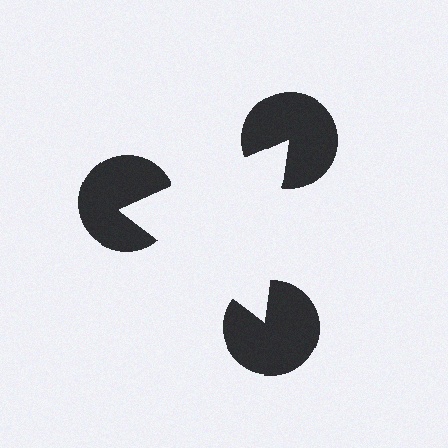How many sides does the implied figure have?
3 sides.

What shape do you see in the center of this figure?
An illusory triangle — its edges are inferred from the aligned wedge cuts in the pac-man discs, not physically drawn.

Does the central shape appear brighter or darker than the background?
It typically appears slightly brighter than the background, even though no actual brightness change is drawn.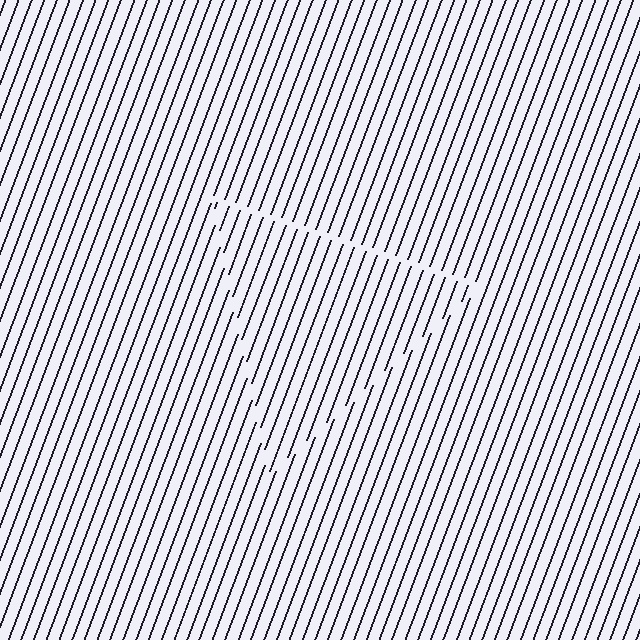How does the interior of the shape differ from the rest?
The interior of the shape contains the same grating, shifted by half a period — the contour is defined by the phase discontinuity where line-ends from the inner and outer gratings abut.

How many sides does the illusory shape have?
3 sides — the line-ends trace a triangle.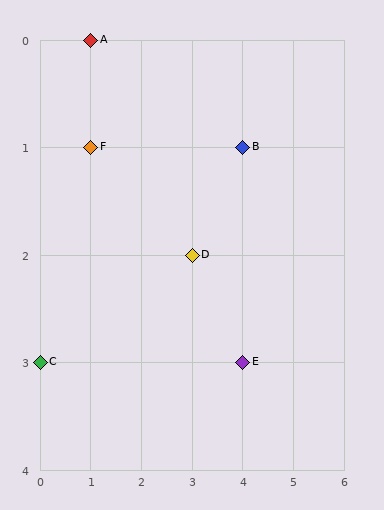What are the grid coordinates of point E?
Point E is at grid coordinates (4, 3).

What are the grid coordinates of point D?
Point D is at grid coordinates (3, 2).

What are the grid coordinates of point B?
Point B is at grid coordinates (4, 1).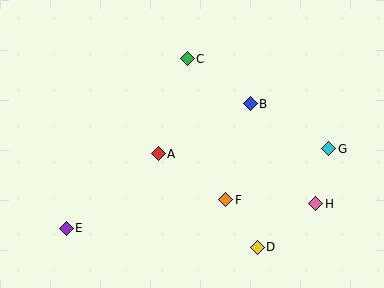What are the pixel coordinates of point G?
Point G is at (329, 149).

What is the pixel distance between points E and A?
The distance between E and A is 119 pixels.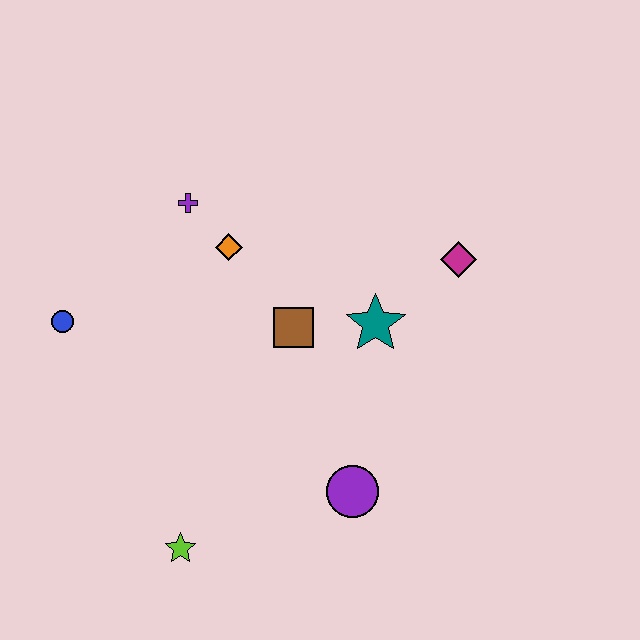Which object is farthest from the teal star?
The blue circle is farthest from the teal star.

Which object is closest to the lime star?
The purple circle is closest to the lime star.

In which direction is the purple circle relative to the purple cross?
The purple circle is below the purple cross.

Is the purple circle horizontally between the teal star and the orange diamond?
Yes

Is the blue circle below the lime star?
No